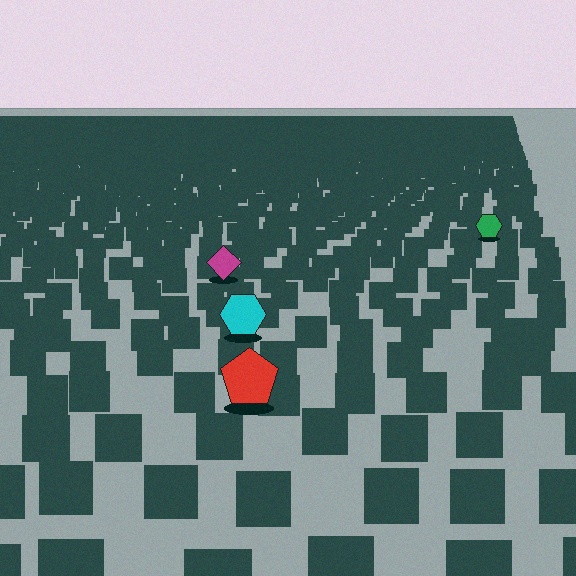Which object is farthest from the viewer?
The green hexagon is farthest from the viewer. It appears smaller and the ground texture around it is denser.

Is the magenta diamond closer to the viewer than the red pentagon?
No. The red pentagon is closer — you can tell from the texture gradient: the ground texture is coarser near it.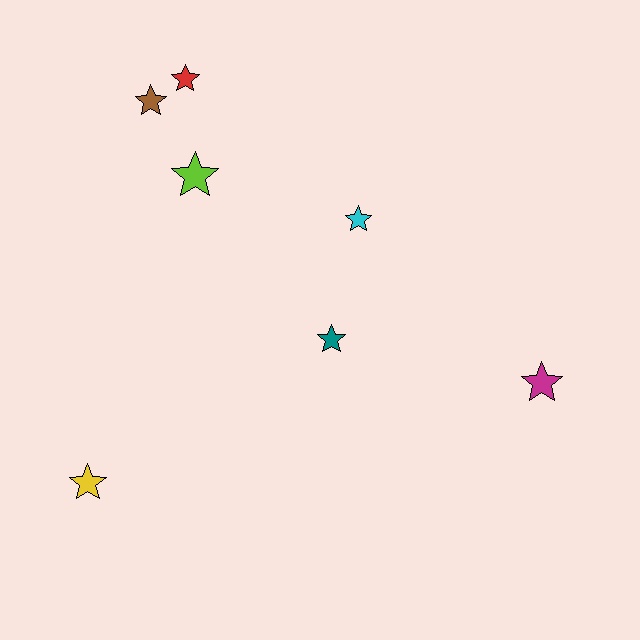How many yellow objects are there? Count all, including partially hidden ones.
There is 1 yellow object.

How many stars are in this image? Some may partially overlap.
There are 7 stars.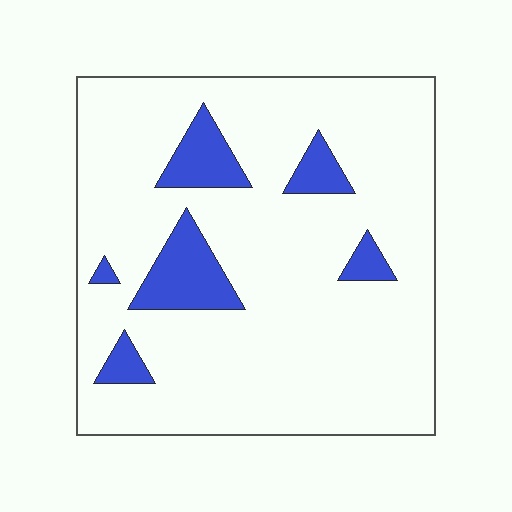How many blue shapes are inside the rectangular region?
6.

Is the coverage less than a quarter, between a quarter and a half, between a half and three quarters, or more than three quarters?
Less than a quarter.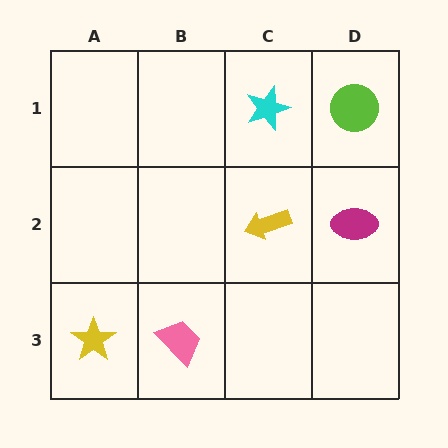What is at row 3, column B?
A pink trapezoid.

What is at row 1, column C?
A cyan star.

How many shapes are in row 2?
2 shapes.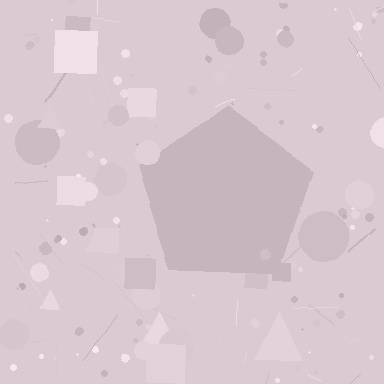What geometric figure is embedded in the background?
A pentagon is embedded in the background.